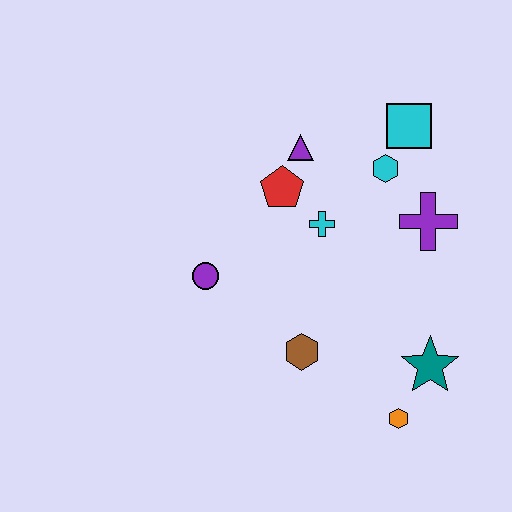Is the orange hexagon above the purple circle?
No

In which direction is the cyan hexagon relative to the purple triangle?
The cyan hexagon is to the right of the purple triangle.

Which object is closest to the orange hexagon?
The teal star is closest to the orange hexagon.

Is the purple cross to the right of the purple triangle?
Yes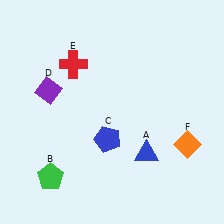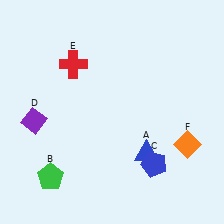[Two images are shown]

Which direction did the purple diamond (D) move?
The purple diamond (D) moved down.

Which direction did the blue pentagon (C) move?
The blue pentagon (C) moved right.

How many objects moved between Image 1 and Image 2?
2 objects moved between the two images.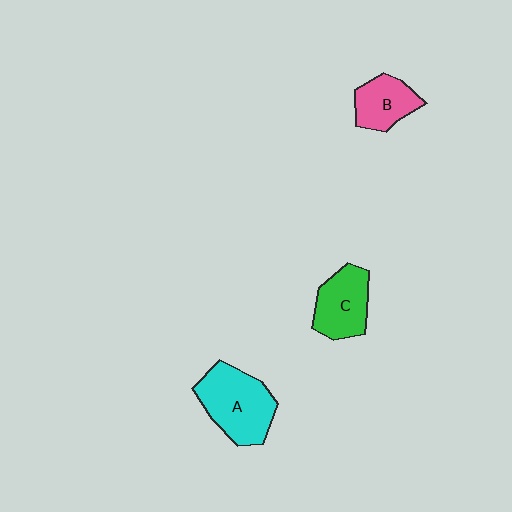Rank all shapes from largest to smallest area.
From largest to smallest: A (cyan), C (green), B (pink).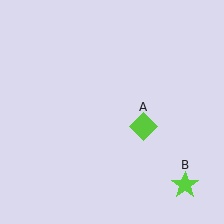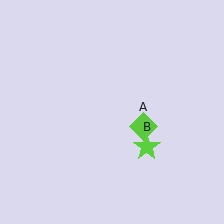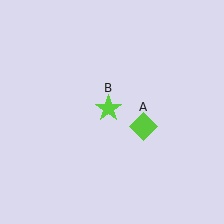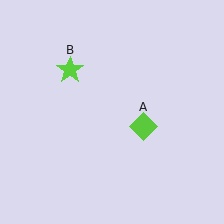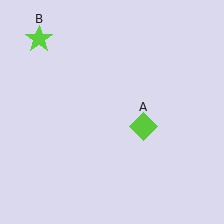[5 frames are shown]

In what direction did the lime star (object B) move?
The lime star (object B) moved up and to the left.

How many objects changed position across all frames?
1 object changed position: lime star (object B).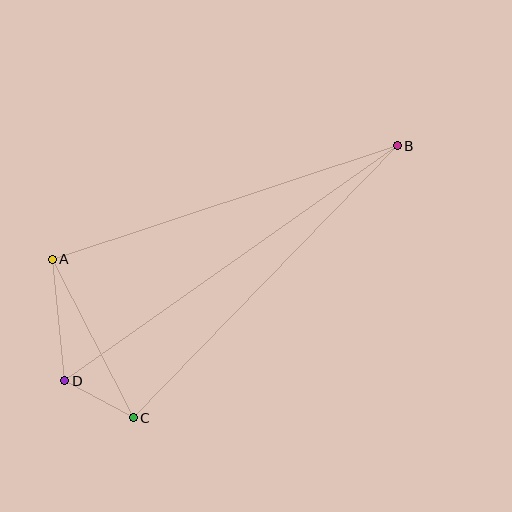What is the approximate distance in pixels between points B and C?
The distance between B and C is approximately 379 pixels.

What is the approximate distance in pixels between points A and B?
The distance between A and B is approximately 363 pixels.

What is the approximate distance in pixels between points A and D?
The distance between A and D is approximately 122 pixels.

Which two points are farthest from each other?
Points B and D are farthest from each other.